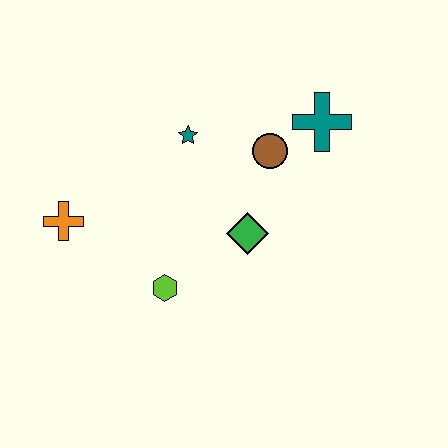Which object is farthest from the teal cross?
The orange cross is farthest from the teal cross.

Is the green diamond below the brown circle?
Yes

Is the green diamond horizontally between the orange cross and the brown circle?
Yes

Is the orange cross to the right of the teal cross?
No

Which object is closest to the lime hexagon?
The green diamond is closest to the lime hexagon.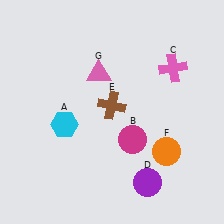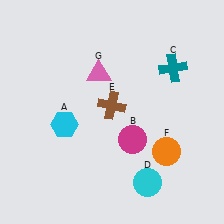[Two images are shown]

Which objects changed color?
C changed from pink to teal. D changed from purple to cyan.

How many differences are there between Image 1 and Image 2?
There are 2 differences between the two images.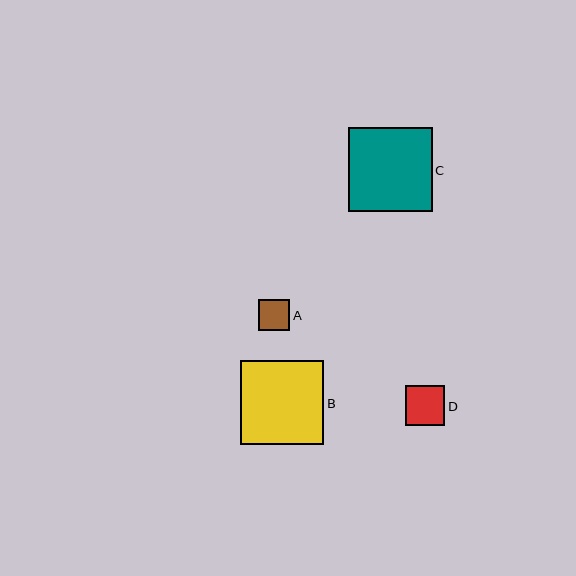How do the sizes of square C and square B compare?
Square C and square B are approximately the same size.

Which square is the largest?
Square C is the largest with a size of approximately 84 pixels.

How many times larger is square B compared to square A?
Square B is approximately 2.7 times the size of square A.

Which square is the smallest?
Square A is the smallest with a size of approximately 31 pixels.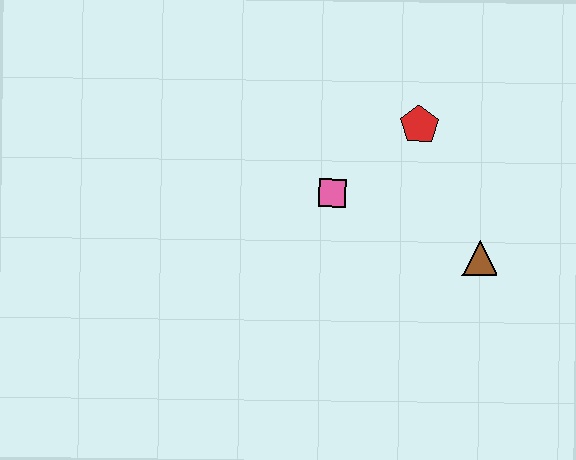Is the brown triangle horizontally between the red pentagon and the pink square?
No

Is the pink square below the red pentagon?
Yes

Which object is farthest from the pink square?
The brown triangle is farthest from the pink square.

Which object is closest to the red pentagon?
The pink square is closest to the red pentagon.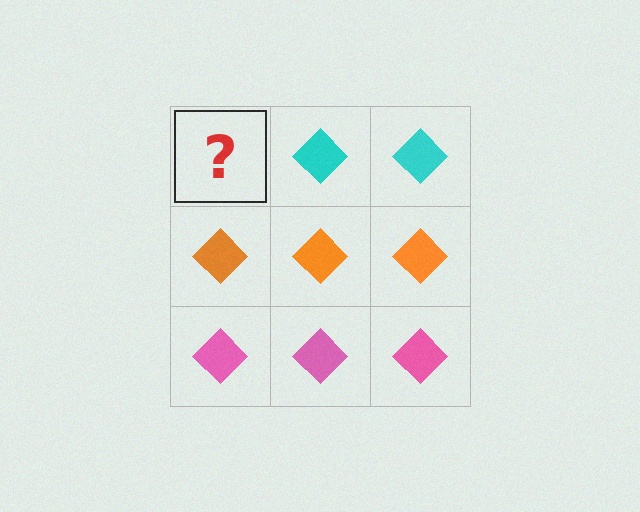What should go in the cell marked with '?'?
The missing cell should contain a cyan diamond.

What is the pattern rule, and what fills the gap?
The rule is that each row has a consistent color. The gap should be filled with a cyan diamond.